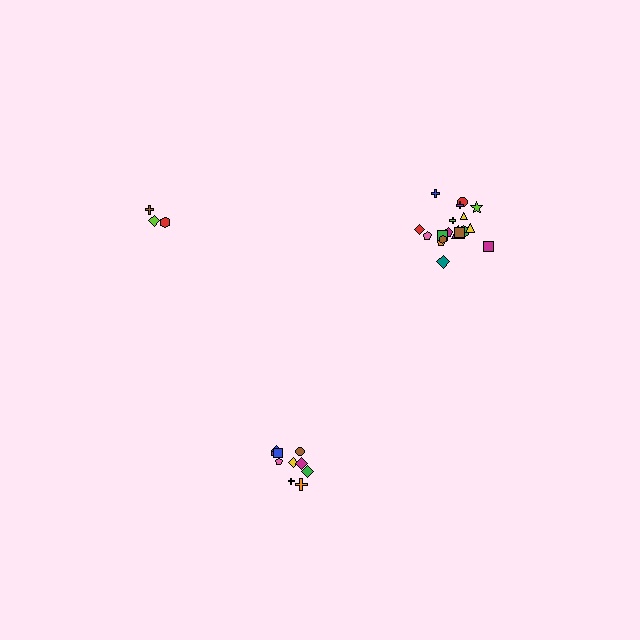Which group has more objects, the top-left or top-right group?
The top-right group.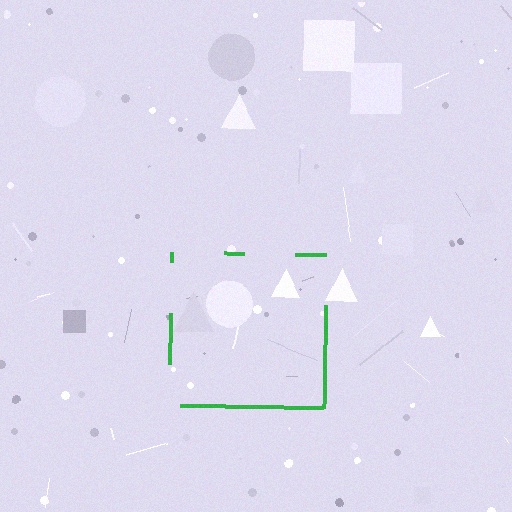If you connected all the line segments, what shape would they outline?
They would outline a square.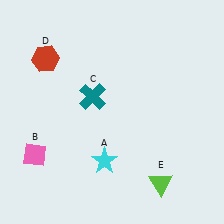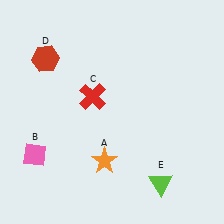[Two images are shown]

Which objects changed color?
A changed from cyan to orange. C changed from teal to red.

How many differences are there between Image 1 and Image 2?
There are 2 differences between the two images.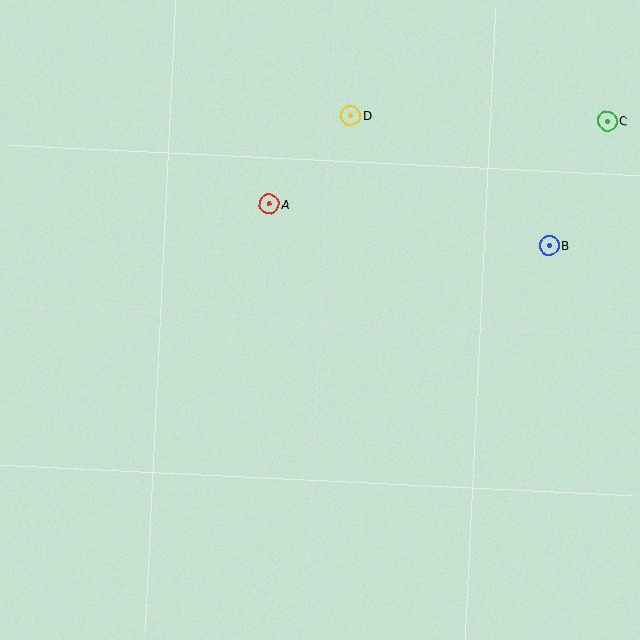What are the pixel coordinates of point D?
Point D is at (351, 115).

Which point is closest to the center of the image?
Point A at (269, 204) is closest to the center.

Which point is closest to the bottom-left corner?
Point A is closest to the bottom-left corner.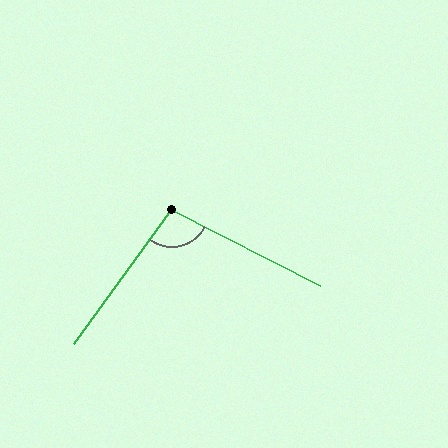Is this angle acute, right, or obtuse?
It is obtuse.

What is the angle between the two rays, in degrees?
Approximately 99 degrees.